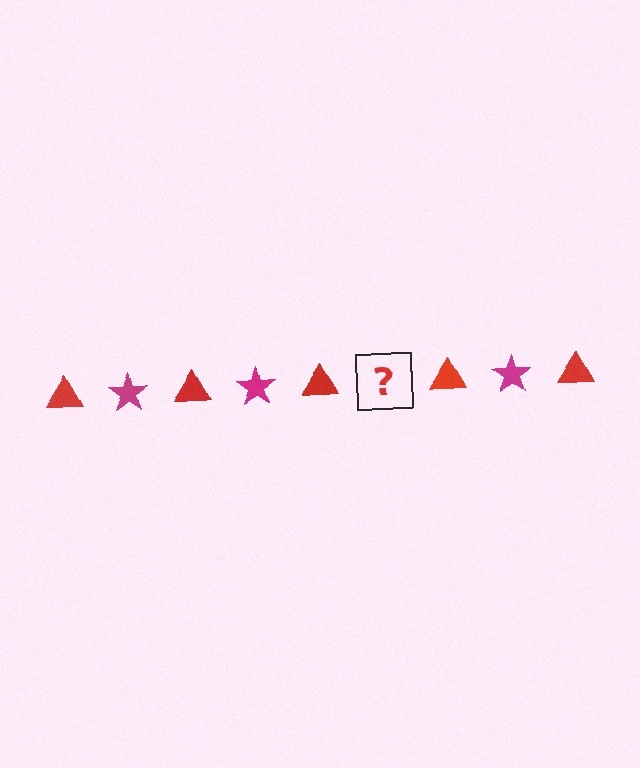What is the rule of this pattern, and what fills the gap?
The rule is that the pattern alternates between red triangle and magenta star. The gap should be filled with a magenta star.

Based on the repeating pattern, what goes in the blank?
The blank should be a magenta star.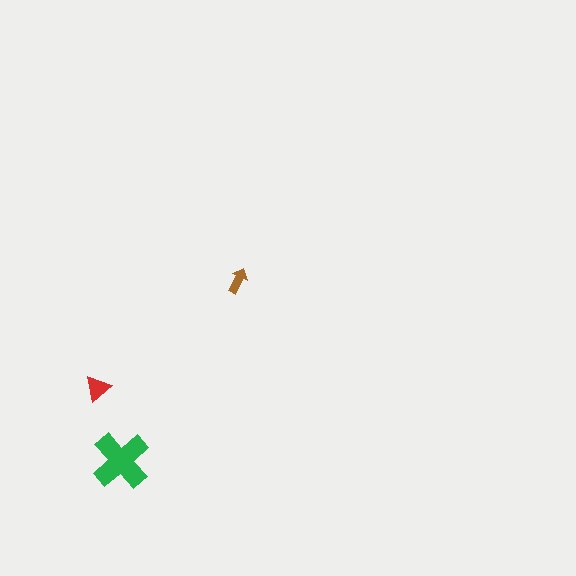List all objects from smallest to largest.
The brown arrow, the red triangle, the green cross.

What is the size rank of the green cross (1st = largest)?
1st.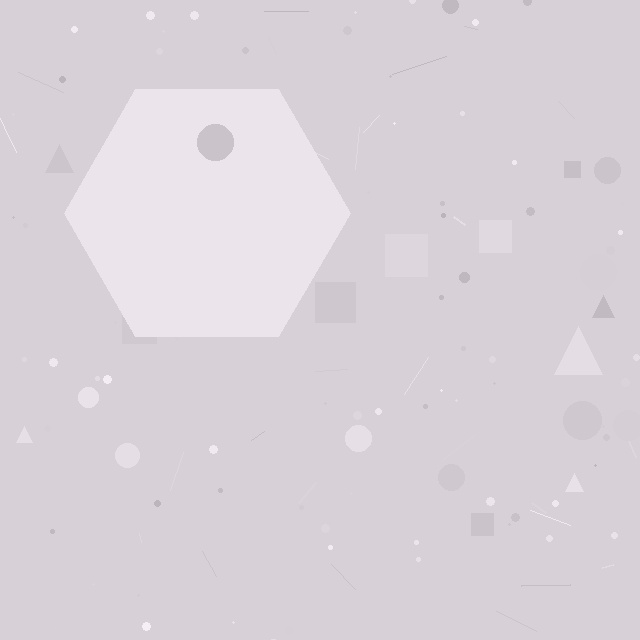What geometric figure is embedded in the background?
A hexagon is embedded in the background.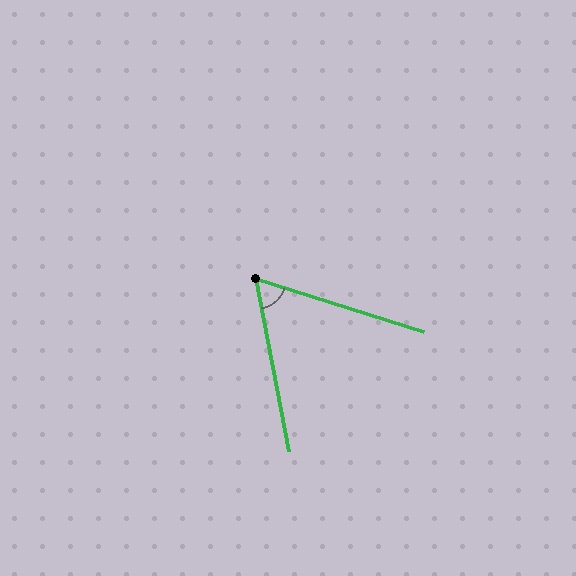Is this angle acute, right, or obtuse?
It is acute.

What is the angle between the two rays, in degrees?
Approximately 62 degrees.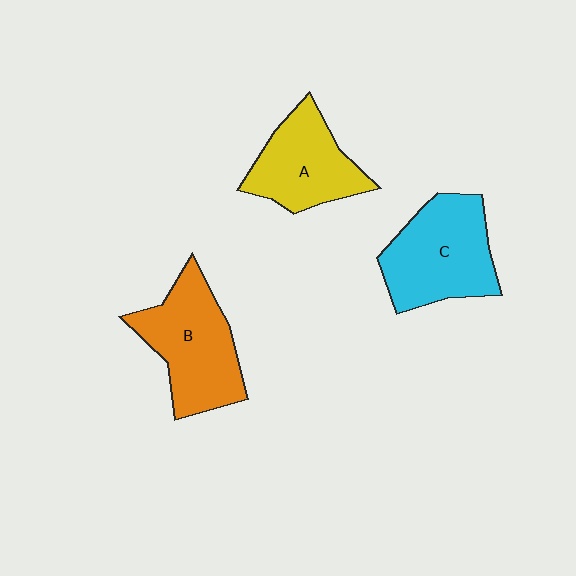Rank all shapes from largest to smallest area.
From largest to smallest: C (cyan), B (orange), A (yellow).